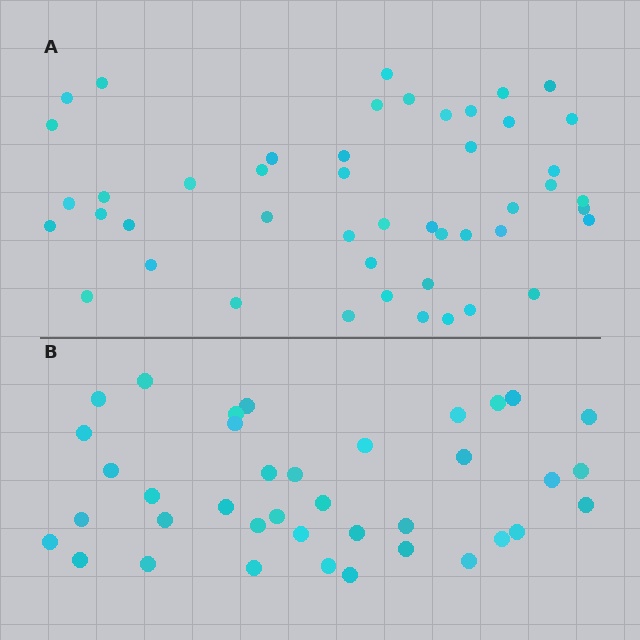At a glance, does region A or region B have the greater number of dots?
Region A (the top region) has more dots.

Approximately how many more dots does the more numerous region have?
Region A has roughly 8 or so more dots than region B.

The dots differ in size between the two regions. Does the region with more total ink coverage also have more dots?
No. Region B has more total ink coverage because its dots are larger, but region A actually contains more individual dots. Total area can be misleading — the number of items is what matters here.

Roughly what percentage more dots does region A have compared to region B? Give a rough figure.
About 25% more.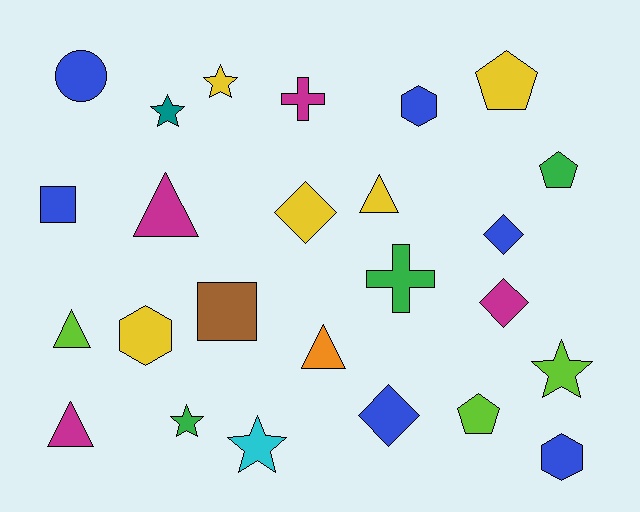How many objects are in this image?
There are 25 objects.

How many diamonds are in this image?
There are 4 diamonds.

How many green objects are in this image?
There are 3 green objects.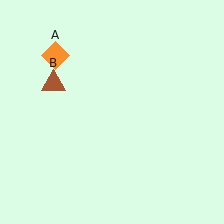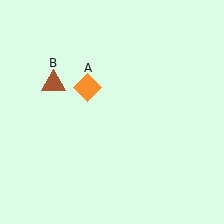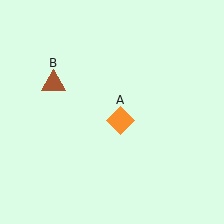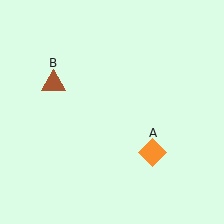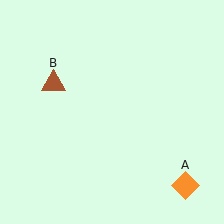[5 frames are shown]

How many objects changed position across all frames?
1 object changed position: orange diamond (object A).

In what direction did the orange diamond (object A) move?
The orange diamond (object A) moved down and to the right.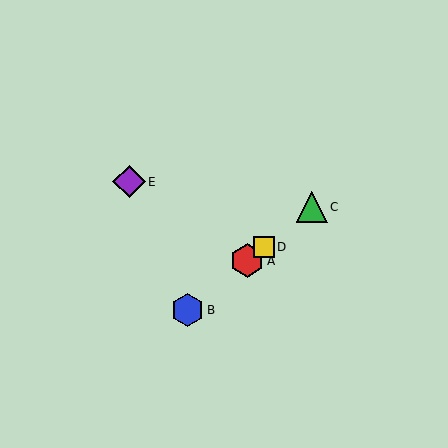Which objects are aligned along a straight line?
Objects A, B, C, D are aligned along a straight line.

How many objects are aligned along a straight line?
4 objects (A, B, C, D) are aligned along a straight line.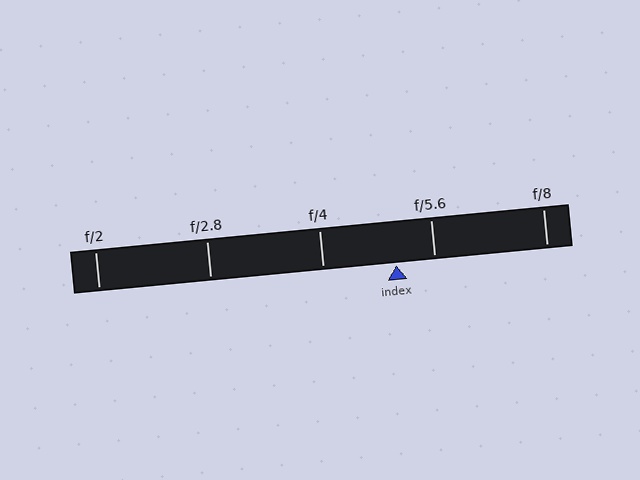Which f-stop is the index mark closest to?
The index mark is closest to f/5.6.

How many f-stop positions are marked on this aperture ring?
There are 5 f-stop positions marked.